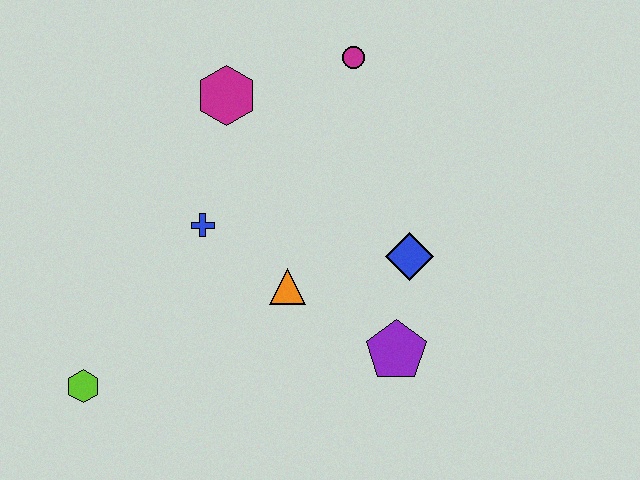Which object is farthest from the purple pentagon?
The lime hexagon is farthest from the purple pentagon.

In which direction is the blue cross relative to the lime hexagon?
The blue cross is above the lime hexagon.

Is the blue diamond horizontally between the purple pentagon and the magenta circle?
No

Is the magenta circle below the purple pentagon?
No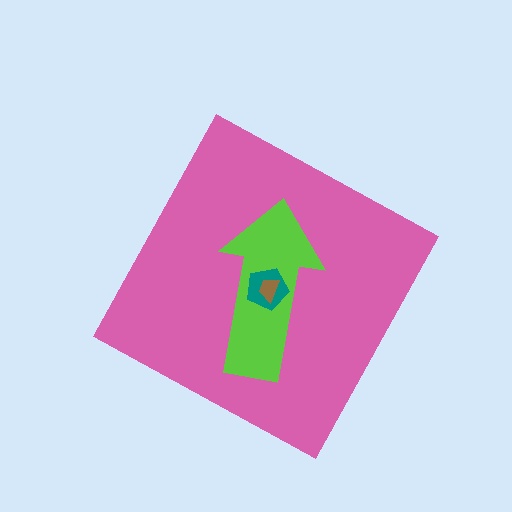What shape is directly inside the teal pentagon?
The brown trapezoid.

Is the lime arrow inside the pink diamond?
Yes.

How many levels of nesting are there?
4.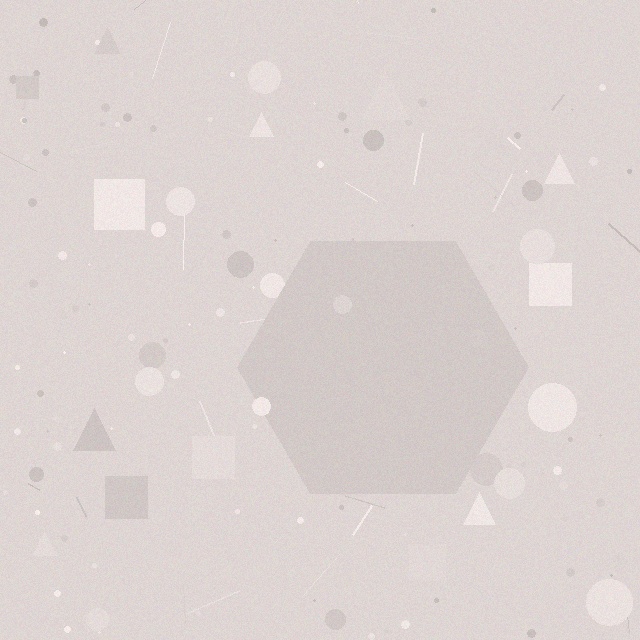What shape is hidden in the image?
A hexagon is hidden in the image.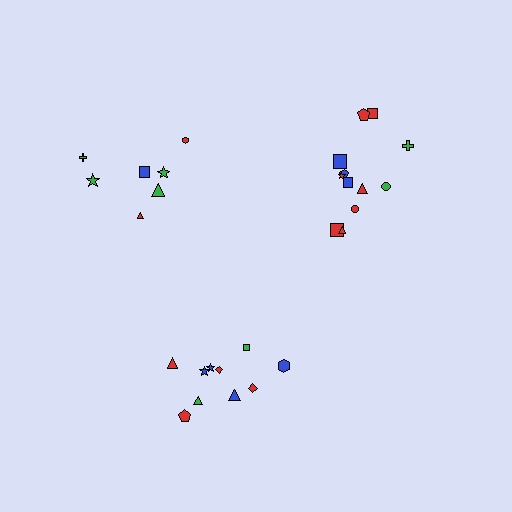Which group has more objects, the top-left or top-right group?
The top-right group.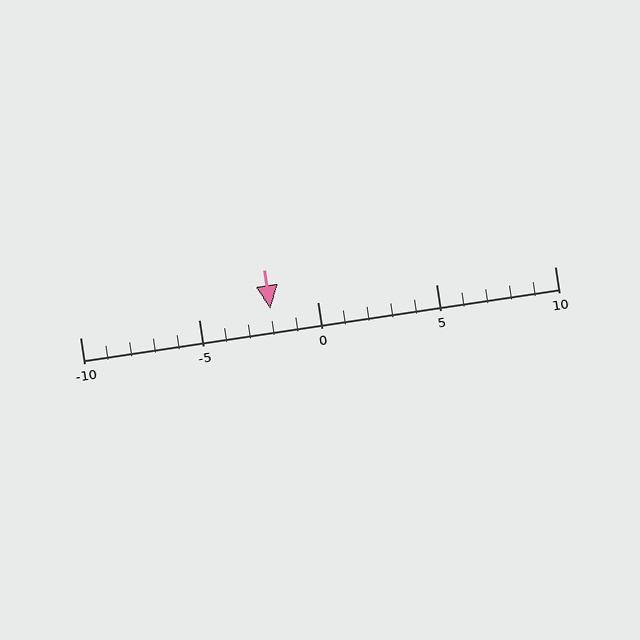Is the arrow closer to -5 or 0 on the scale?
The arrow is closer to 0.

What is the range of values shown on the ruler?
The ruler shows values from -10 to 10.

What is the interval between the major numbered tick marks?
The major tick marks are spaced 5 units apart.